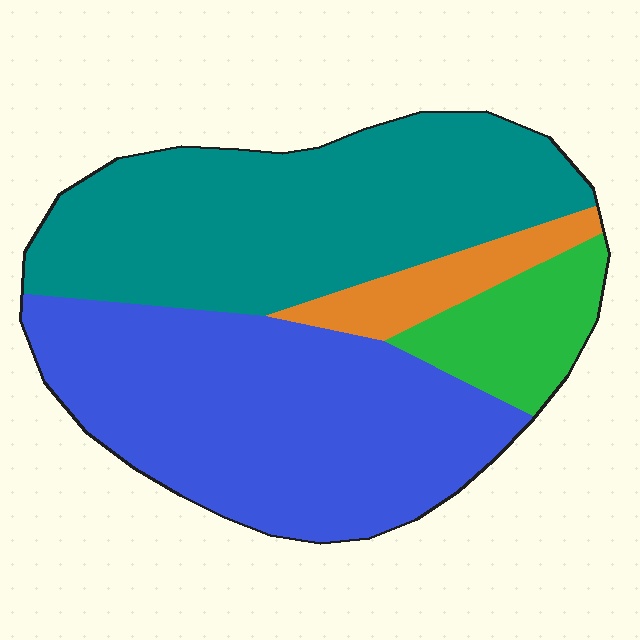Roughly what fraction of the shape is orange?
Orange takes up less than a sixth of the shape.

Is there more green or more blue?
Blue.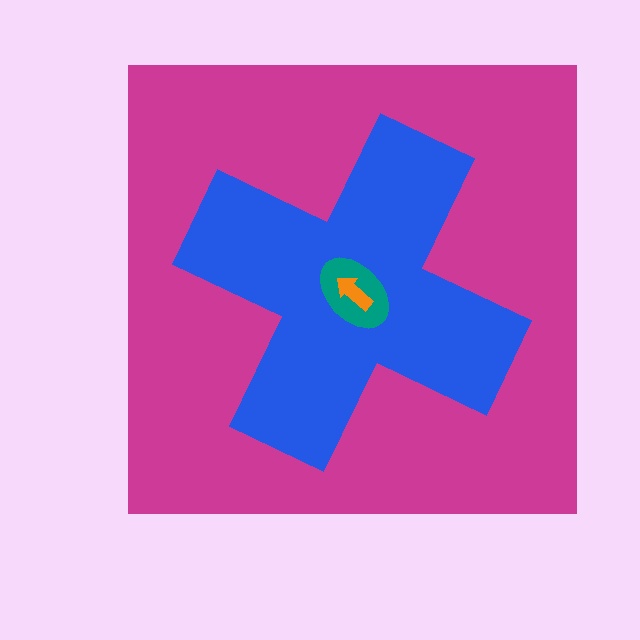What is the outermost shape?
The magenta square.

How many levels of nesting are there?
4.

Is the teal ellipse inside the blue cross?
Yes.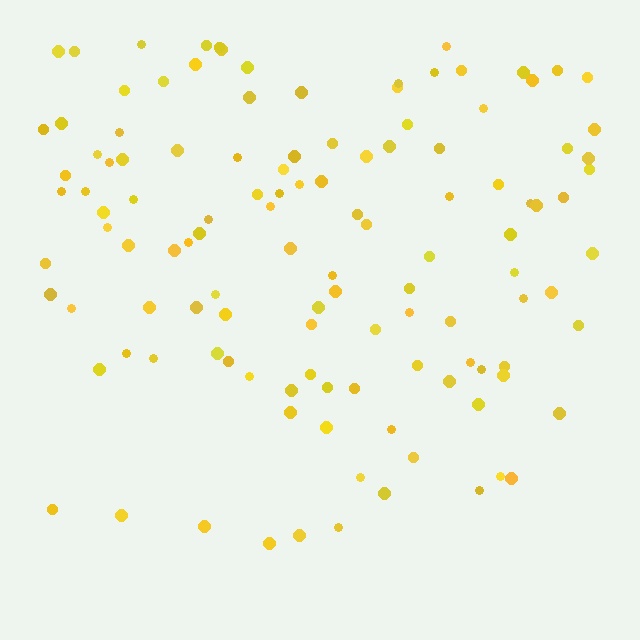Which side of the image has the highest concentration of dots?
The top.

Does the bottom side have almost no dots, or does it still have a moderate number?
Still a moderate number, just noticeably fewer than the top.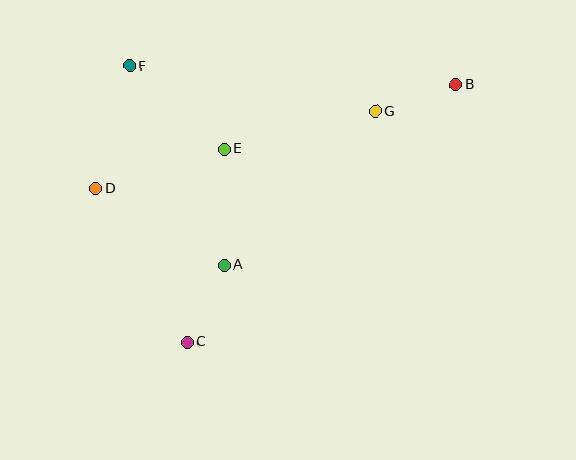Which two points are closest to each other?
Points B and G are closest to each other.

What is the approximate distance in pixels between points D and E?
The distance between D and E is approximately 135 pixels.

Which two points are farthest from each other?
Points B and D are farthest from each other.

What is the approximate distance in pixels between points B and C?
The distance between B and C is approximately 372 pixels.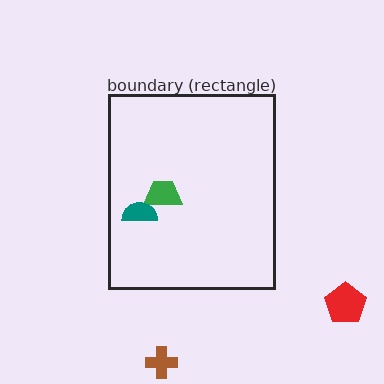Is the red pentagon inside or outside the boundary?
Outside.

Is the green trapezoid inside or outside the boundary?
Inside.